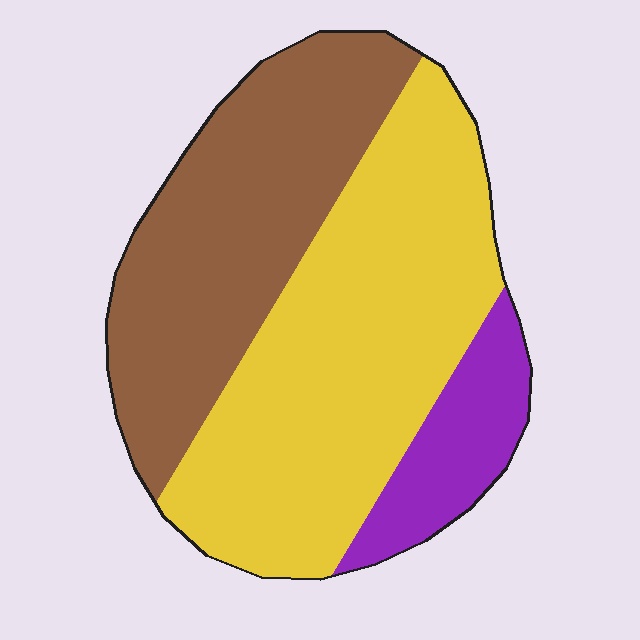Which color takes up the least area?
Purple, at roughly 10%.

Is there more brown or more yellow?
Yellow.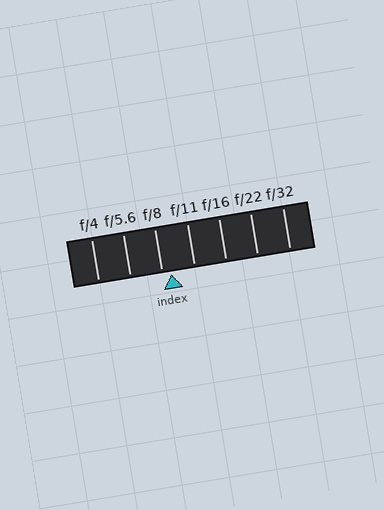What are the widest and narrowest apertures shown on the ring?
The widest aperture shown is f/4 and the narrowest is f/32.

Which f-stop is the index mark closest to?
The index mark is closest to f/8.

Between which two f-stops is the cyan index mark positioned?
The index mark is between f/8 and f/11.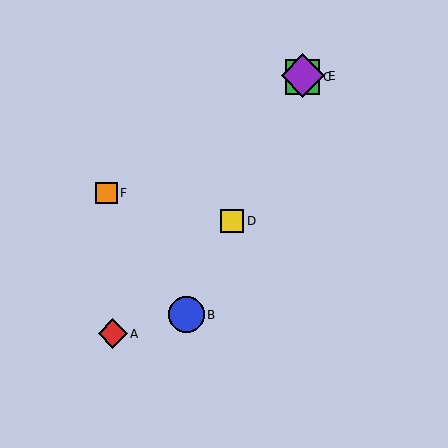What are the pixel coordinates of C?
Object C is at (302, 77).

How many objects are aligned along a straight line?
4 objects (B, C, D, E) are aligned along a straight line.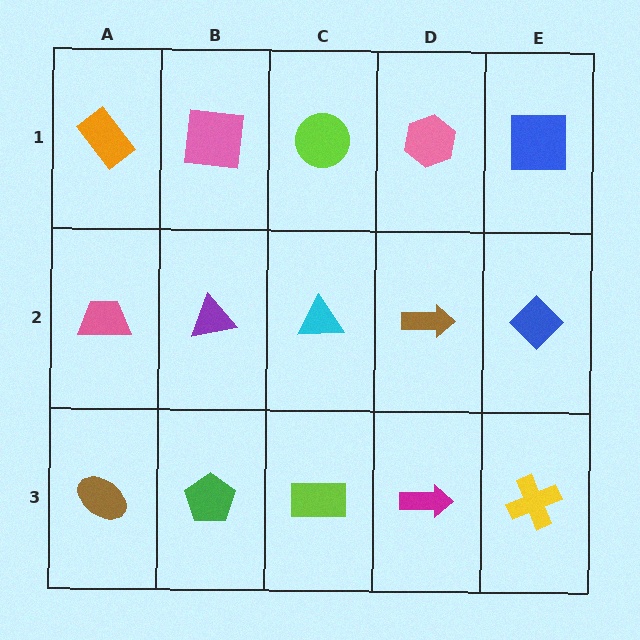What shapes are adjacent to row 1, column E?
A blue diamond (row 2, column E), a pink hexagon (row 1, column D).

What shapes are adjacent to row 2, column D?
A pink hexagon (row 1, column D), a magenta arrow (row 3, column D), a cyan triangle (row 2, column C), a blue diamond (row 2, column E).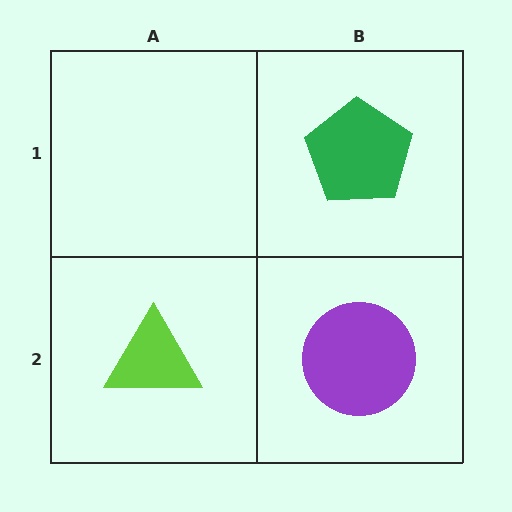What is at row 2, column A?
A lime triangle.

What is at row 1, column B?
A green pentagon.